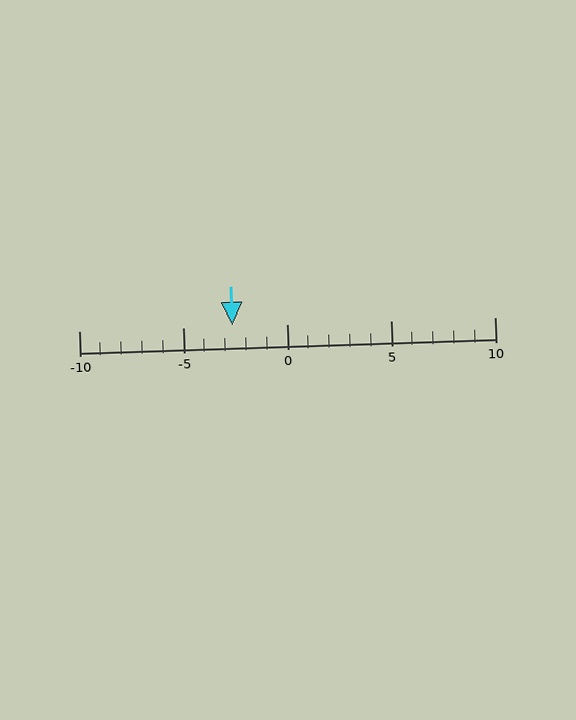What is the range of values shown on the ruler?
The ruler shows values from -10 to 10.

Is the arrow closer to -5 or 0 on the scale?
The arrow is closer to -5.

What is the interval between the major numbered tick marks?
The major tick marks are spaced 5 units apart.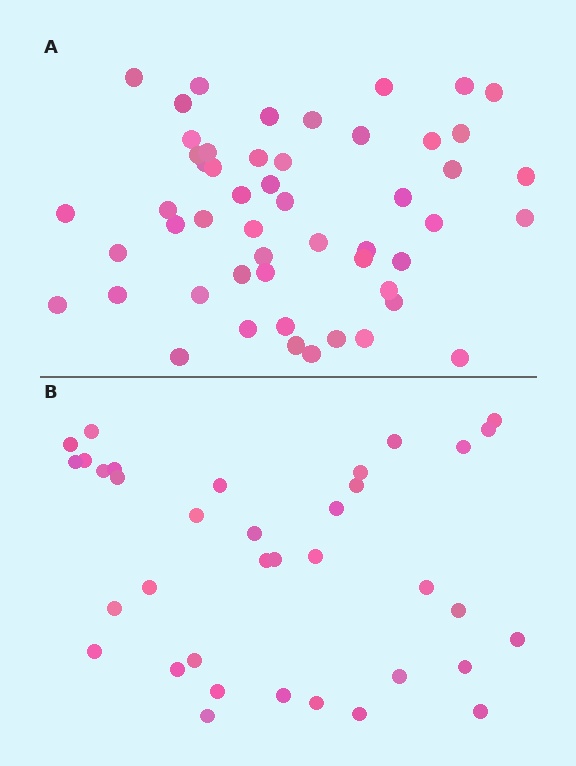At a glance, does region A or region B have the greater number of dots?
Region A (the top region) has more dots.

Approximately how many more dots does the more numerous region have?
Region A has approximately 15 more dots than region B.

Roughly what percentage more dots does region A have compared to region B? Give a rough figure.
About 45% more.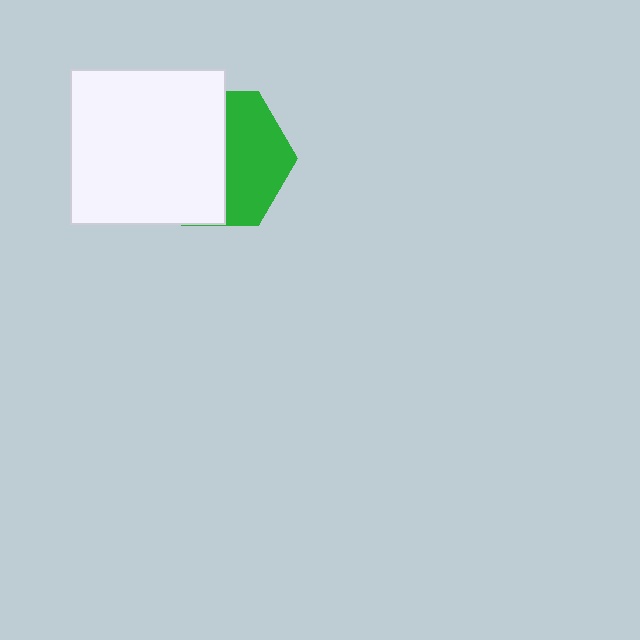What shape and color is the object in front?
The object in front is a white square.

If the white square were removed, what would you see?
You would see the complete green hexagon.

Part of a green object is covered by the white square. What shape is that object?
It is a hexagon.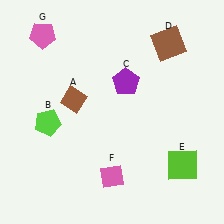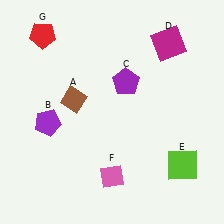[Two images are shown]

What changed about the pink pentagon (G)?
In Image 1, G is pink. In Image 2, it changed to red.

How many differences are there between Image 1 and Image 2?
There are 3 differences between the two images.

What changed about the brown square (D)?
In Image 1, D is brown. In Image 2, it changed to magenta.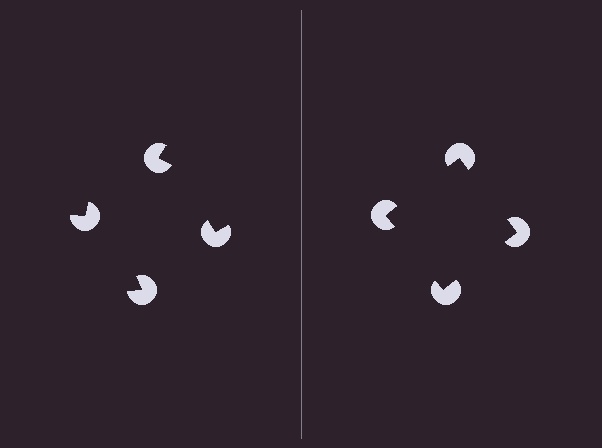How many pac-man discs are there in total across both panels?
8 — 4 on each side.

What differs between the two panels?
The pac-man discs are positioned identically on both sides; only the wedge orientations differ. On the right they align to a square; on the left they are misaligned.